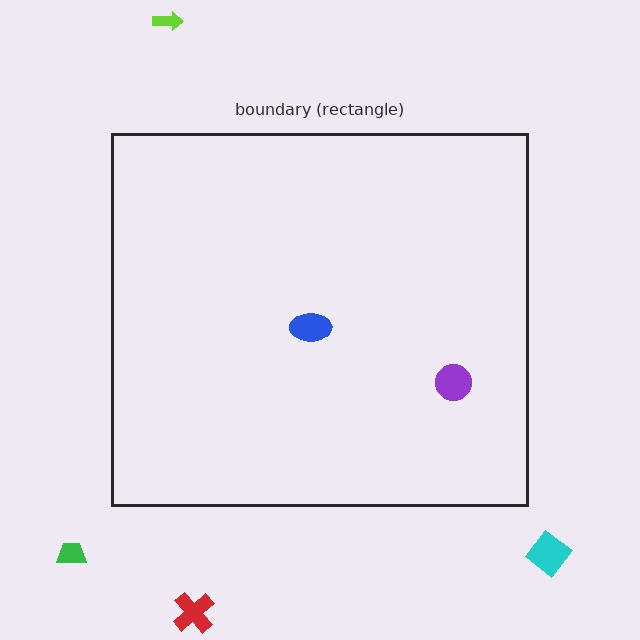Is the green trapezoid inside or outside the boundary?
Outside.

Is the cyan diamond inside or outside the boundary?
Outside.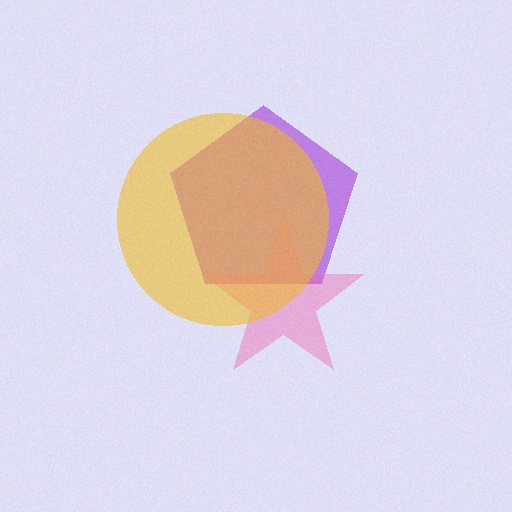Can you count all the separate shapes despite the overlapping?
Yes, there are 3 separate shapes.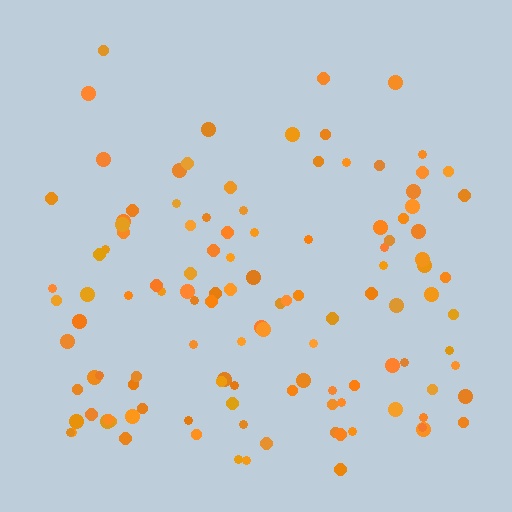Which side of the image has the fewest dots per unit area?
The top.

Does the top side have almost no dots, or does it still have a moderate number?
Still a moderate number, just noticeably fewer than the bottom.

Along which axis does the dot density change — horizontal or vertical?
Vertical.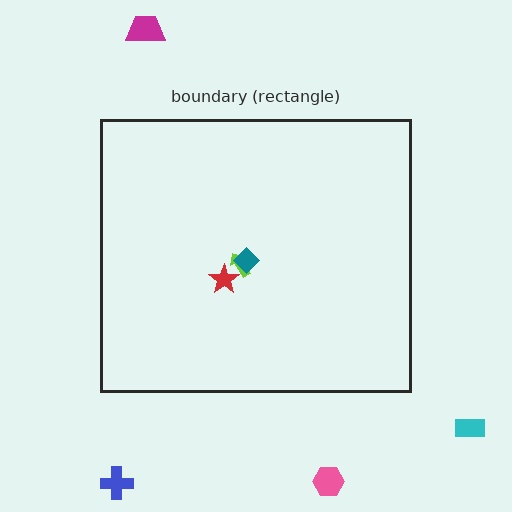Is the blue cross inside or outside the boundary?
Outside.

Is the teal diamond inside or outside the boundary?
Inside.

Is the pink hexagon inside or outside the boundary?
Outside.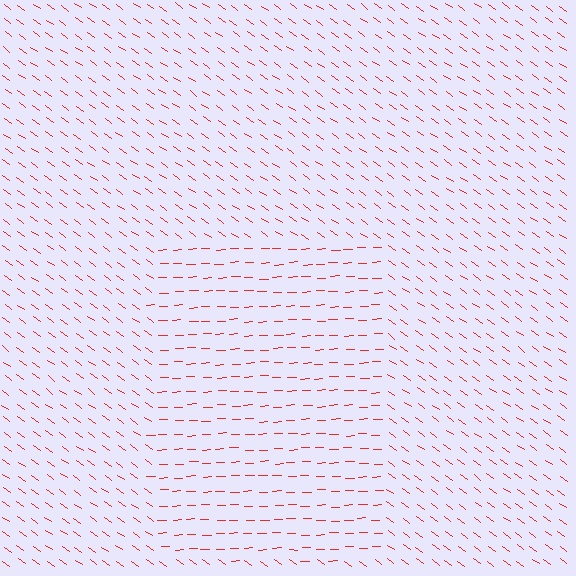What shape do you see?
I see a rectangle.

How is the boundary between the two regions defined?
The boundary is defined purely by a change in line orientation (approximately 38 degrees difference). All lines are the same color and thickness.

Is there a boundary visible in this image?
Yes, there is a texture boundary formed by a change in line orientation.